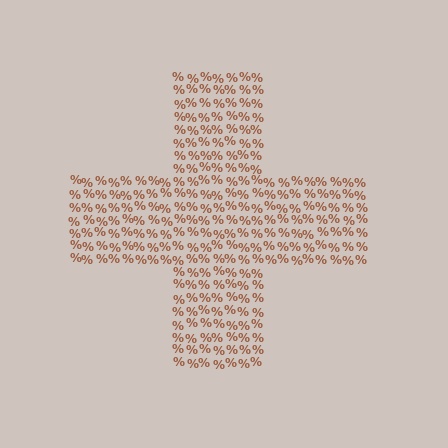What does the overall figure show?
The overall figure shows a cross.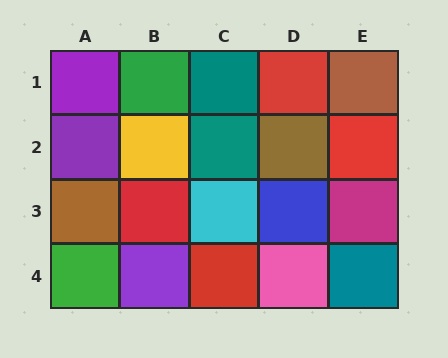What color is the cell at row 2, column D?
Brown.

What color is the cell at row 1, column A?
Purple.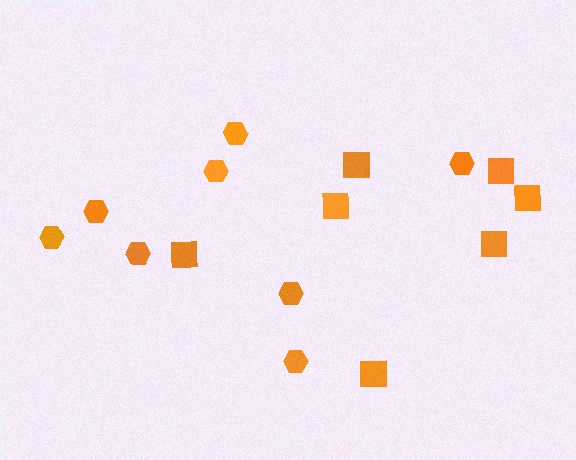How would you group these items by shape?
There are 2 groups: one group of hexagons (8) and one group of squares (7).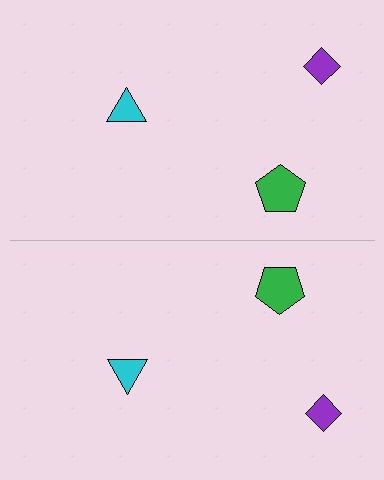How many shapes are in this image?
There are 6 shapes in this image.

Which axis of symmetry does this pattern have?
The pattern has a horizontal axis of symmetry running through the center of the image.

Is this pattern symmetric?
Yes, this pattern has bilateral (reflection) symmetry.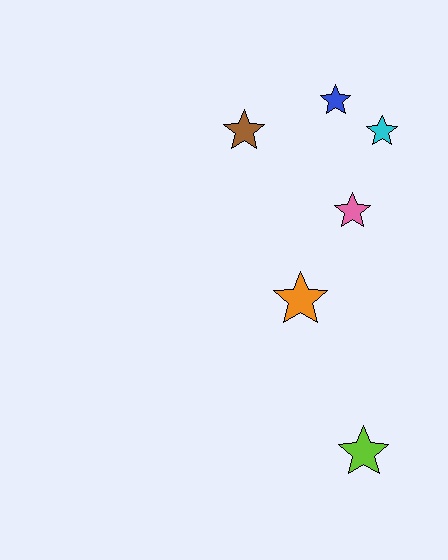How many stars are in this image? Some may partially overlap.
There are 6 stars.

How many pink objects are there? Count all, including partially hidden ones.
There is 1 pink object.